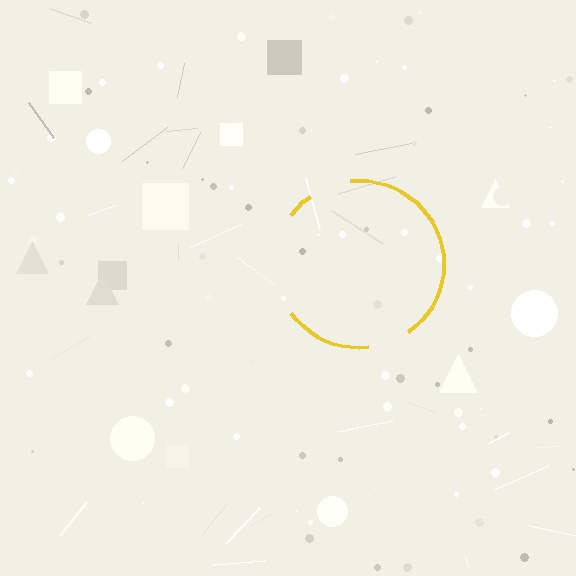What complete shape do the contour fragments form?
The contour fragments form a circle.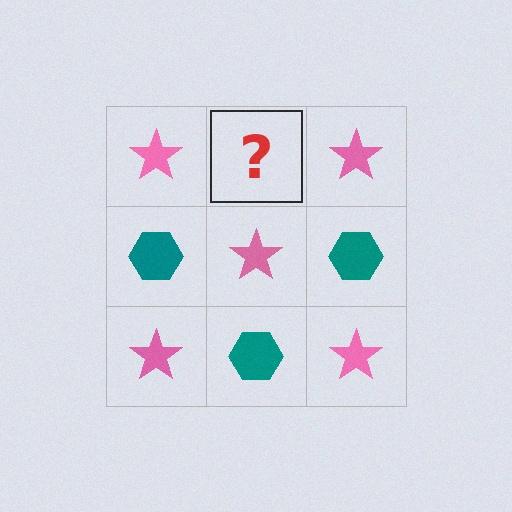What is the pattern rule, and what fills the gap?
The rule is that it alternates pink star and teal hexagon in a checkerboard pattern. The gap should be filled with a teal hexagon.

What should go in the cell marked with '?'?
The missing cell should contain a teal hexagon.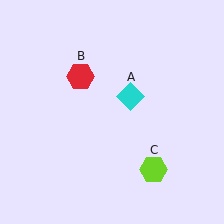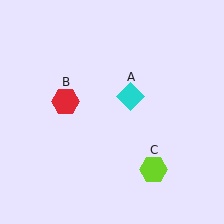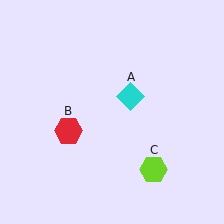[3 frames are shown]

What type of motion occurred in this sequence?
The red hexagon (object B) rotated counterclockwise around the center of the scene.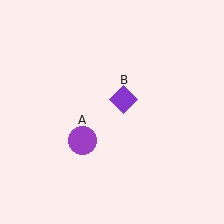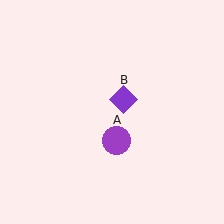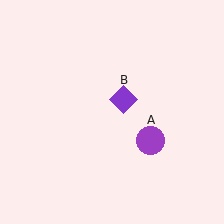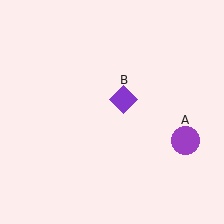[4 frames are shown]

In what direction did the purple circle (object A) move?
The purple circle (object A) moved right.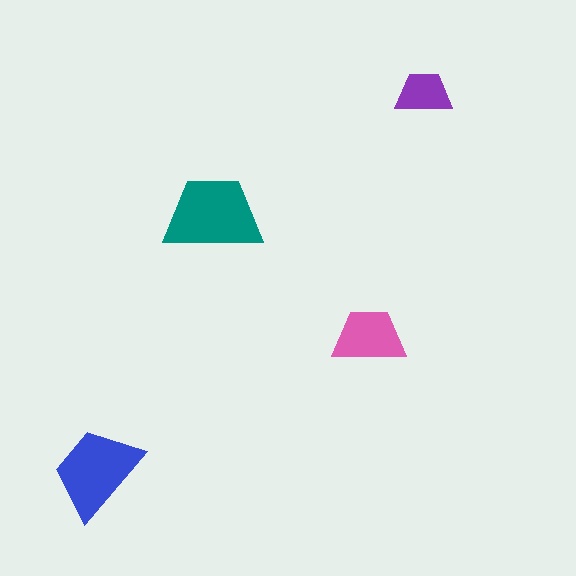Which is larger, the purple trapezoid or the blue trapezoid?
The blue one.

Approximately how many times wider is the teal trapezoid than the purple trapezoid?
About 2 times wider.